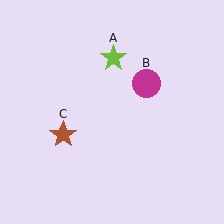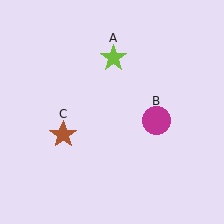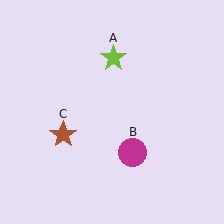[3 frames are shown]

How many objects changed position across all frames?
1 object changed position: magenta circle (object B).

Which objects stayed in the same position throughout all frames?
Lime star (object A) and brown star (object C) remained stationary.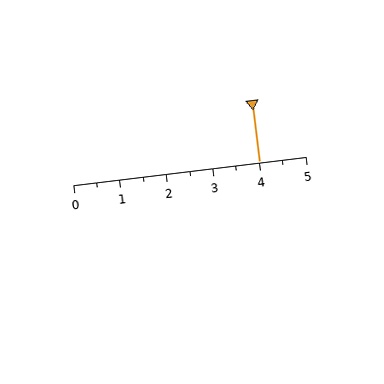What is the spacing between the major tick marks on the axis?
The major ticks are spaced 1 apart.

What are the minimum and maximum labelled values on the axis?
The axis runs from 0 to 5.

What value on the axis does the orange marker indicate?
The marker indicates approximately 4.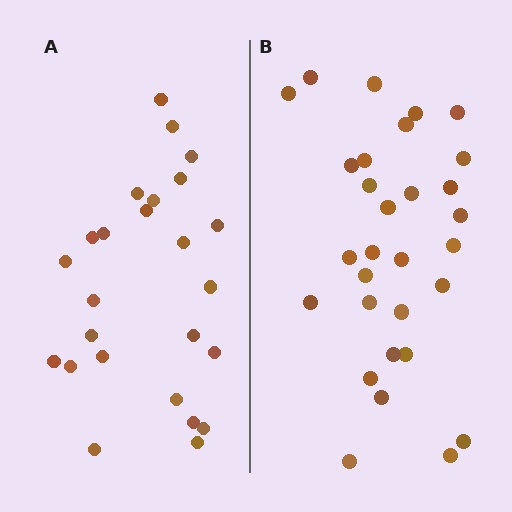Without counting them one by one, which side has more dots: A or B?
Region B (the right region) has more dots.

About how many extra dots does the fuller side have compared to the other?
Region B has about 5 more dots than region A.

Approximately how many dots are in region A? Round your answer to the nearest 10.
About 20 dots. (The exact count is 25, which rounds to 20.)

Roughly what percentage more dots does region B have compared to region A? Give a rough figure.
About 20% more.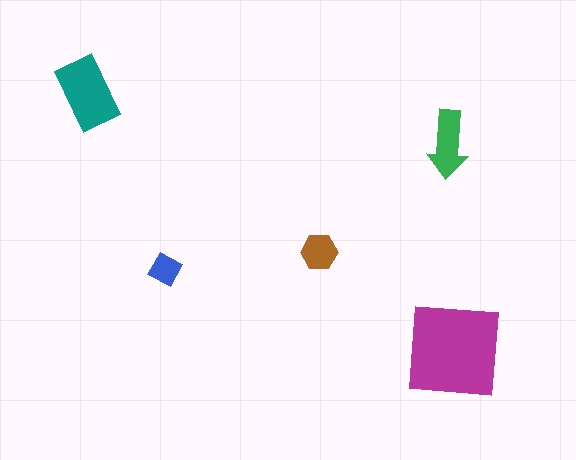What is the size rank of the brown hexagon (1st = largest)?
4th.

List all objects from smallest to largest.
The blue square, the brown hexagon, the green arrow, the teal rectangle, the magenta square.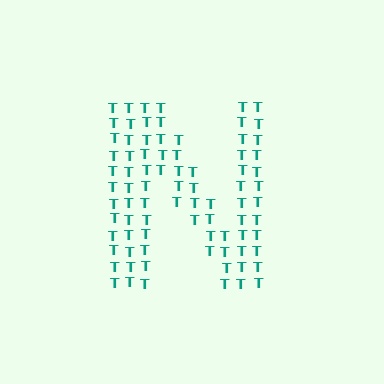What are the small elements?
The small elements are letter T's.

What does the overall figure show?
The overall figure shows the letter N.